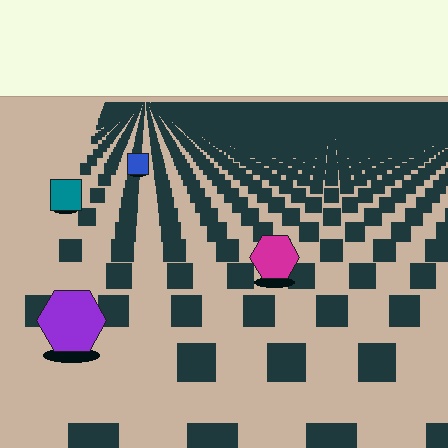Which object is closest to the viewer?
The purple hexagon is closest. The texture marks near it are larger and more spread out.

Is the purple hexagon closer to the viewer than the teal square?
Yes. The purple hexagon is closer — you can tell from the texture gradient: the ground texture is coarser near it.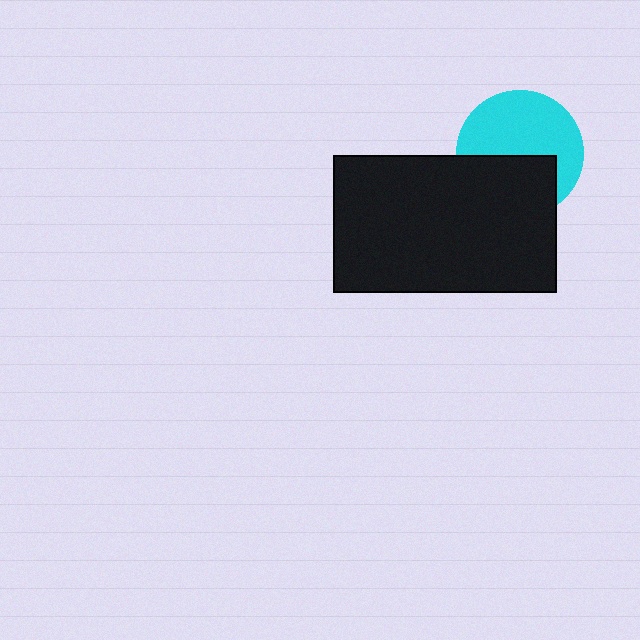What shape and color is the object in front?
The object in front is a black rectangle.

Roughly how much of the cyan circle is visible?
About half of it is visible (roughly 59%).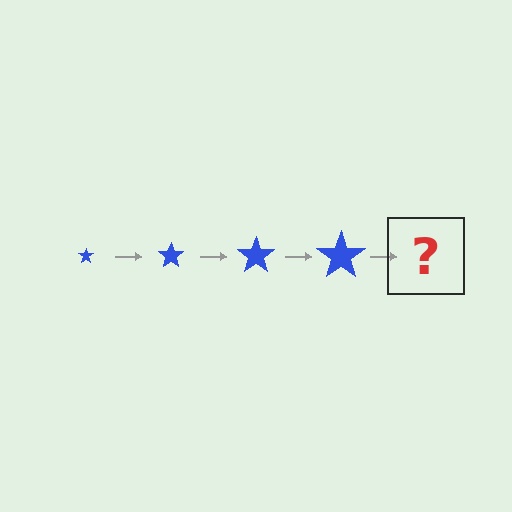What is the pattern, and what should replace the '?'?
The pattern is that the star gets progressively larger each step. The '?' should be a blue star, larger than the previous one.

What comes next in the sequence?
The next element should be a blue star, larger than the previous one.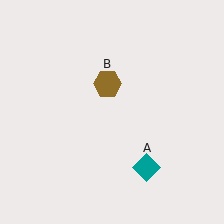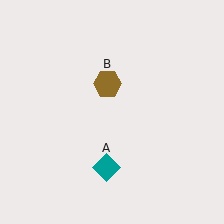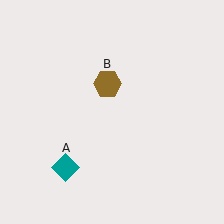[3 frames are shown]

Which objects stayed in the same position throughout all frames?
Brown hexagon (object B) remained stationary.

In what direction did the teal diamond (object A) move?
The teal diamond (object A) moved left.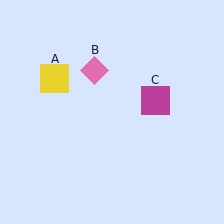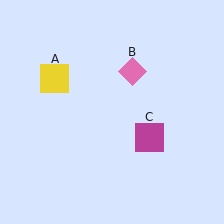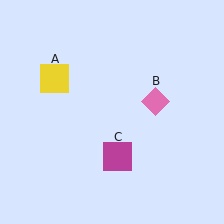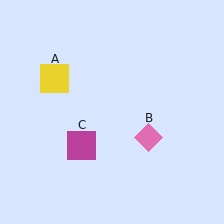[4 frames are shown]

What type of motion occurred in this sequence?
The pink diamond (object B), magenta square (object C) rotated clockwise around the center of the scene.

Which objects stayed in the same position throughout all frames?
Yellow square (object A) remained stationary.